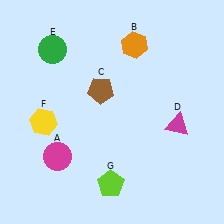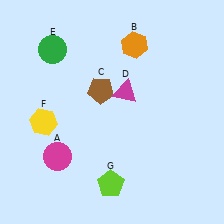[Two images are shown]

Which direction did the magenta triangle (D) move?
The magenta triangle (D) moved left.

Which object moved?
The magenta triangle (D) moved left.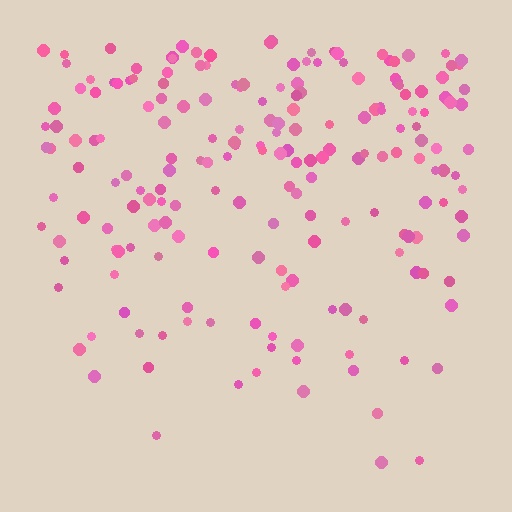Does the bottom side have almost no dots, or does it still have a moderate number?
Still a moderate number, just noticeably fewer than the top.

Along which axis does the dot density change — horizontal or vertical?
Vertical.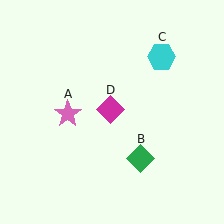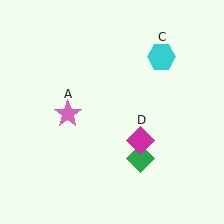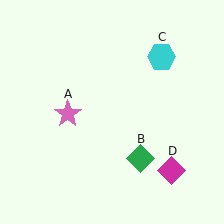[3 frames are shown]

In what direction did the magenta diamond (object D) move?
The magenta diamond (object D) moved down and to the right.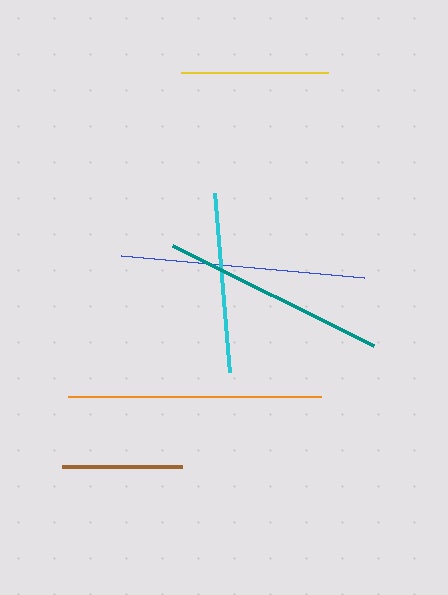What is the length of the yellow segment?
The yellow segment is approximately 147 pixels long.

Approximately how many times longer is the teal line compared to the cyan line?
The teal line is approximately 1.3 times the length of the cyan line.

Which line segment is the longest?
The orange line is the longest at approximately 254 pixels.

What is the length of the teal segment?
The teal segment is approximately 225 pixels long.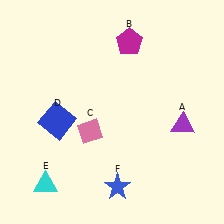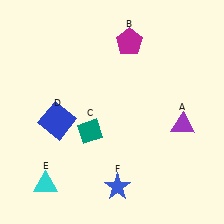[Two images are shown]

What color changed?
The diamond (C) changed from pink in Image 1 to teal in Image 2.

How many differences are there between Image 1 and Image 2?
There is 1 difference between the two images.